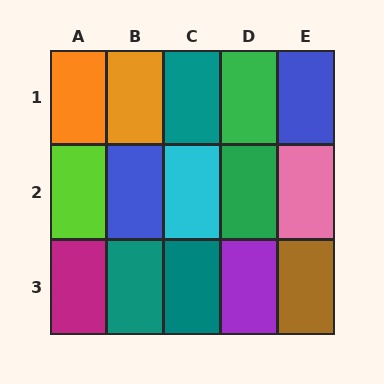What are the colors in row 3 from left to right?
Magenta, teal, teal, purple, brown.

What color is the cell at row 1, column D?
Green.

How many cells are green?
2 cells are green.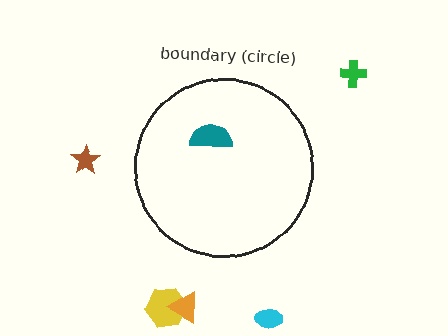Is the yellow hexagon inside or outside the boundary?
Outside.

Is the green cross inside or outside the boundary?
Outside.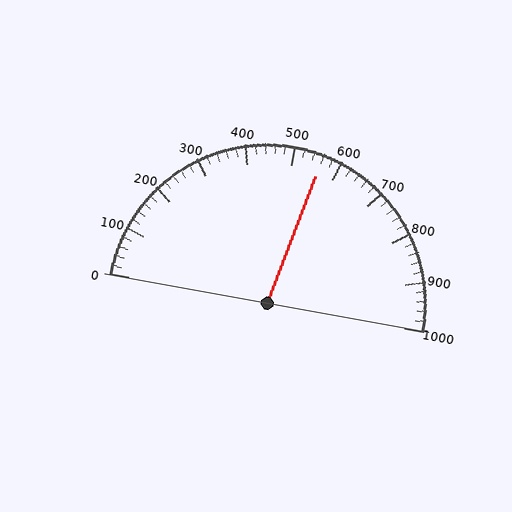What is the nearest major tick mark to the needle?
The nearest major tick mark is 600.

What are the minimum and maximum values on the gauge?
The gauge ranges from 0 to 1000.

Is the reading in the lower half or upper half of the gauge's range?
The reading is in the upper half of the range (0 to 1000).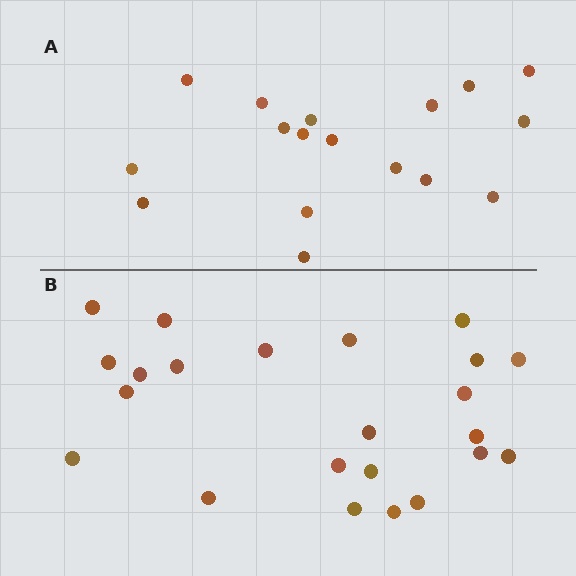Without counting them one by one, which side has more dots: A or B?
Region B (the bottom region) has more dots.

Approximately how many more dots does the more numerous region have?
Region B has about 6 more dots than region A.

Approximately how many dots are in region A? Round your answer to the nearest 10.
About 20 dots. (The exact count is 17, which rounds to 20.)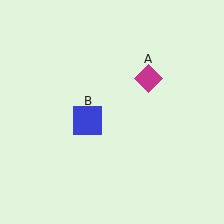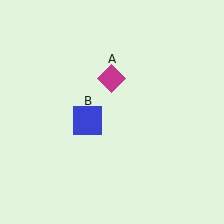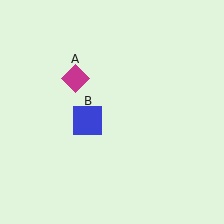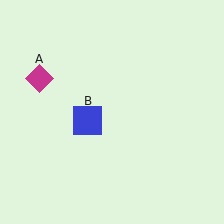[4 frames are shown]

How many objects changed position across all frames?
1 object changed position: magenta diamond (object A).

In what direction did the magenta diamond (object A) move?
The magenta diamond (object A) moved left.